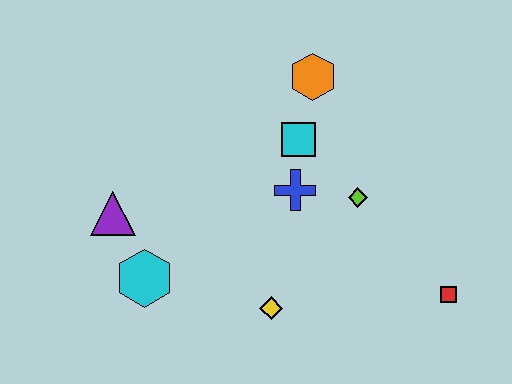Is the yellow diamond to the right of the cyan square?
No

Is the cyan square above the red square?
Yes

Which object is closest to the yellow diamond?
The blue cross is closest to the yellow diamond.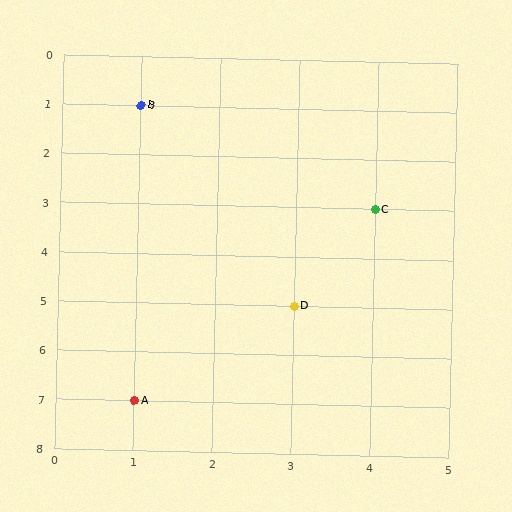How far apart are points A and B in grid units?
Points A and B are 6 rows apart.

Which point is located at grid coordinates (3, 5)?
Point D is at (3, 5).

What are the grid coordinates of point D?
Point D is at grid coordinates (3, 5).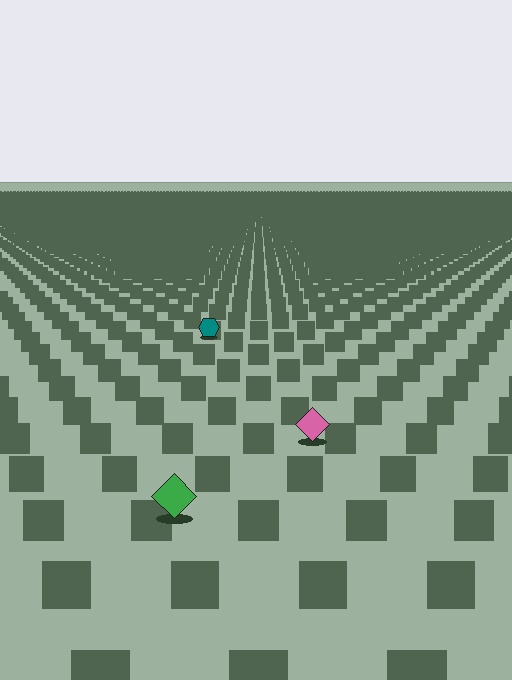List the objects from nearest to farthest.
From nearest to farthest: the green diamond, the pink diamond, the teal hexagon.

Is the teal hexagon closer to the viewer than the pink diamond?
No. The pink diamond is closer — you can tell from the texture gradient: the ground texture is coarser near it.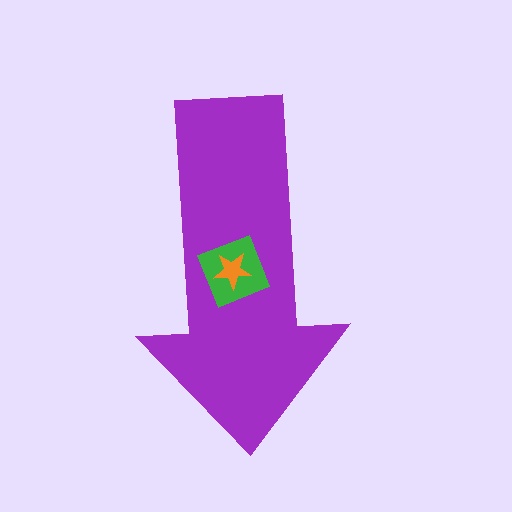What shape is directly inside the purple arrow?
The green square.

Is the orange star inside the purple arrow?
Yes.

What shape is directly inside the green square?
The orange star.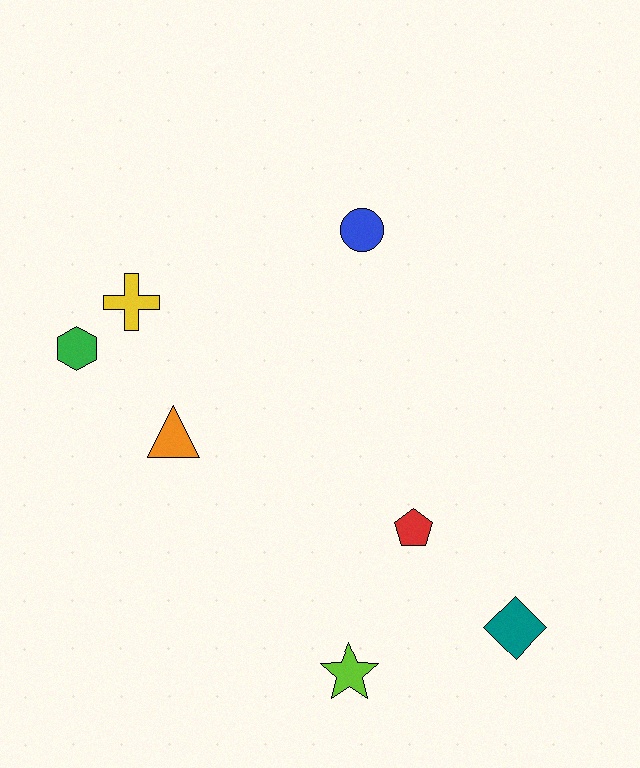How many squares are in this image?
There are no squares.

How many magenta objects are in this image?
There are no magenta objects.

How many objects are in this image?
There are 7 objects.